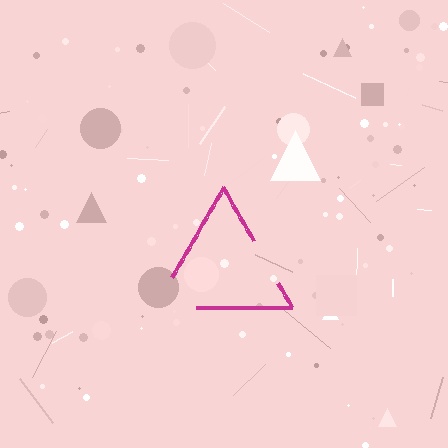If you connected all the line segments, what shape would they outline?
They would outline a triangle.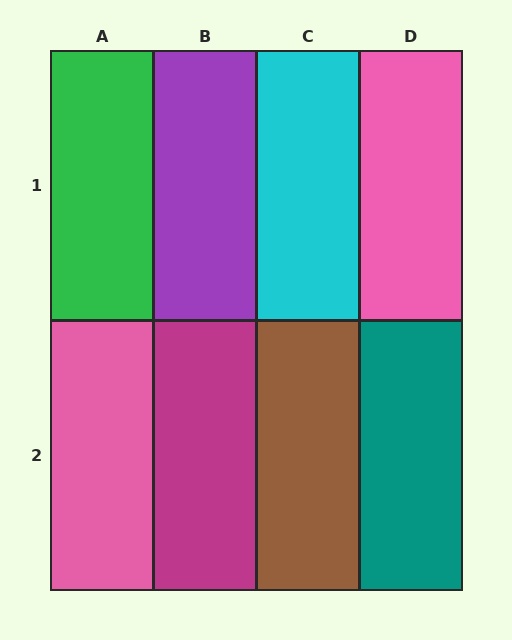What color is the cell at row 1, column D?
Pink.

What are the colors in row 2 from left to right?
Pink, magenta, brown, teal.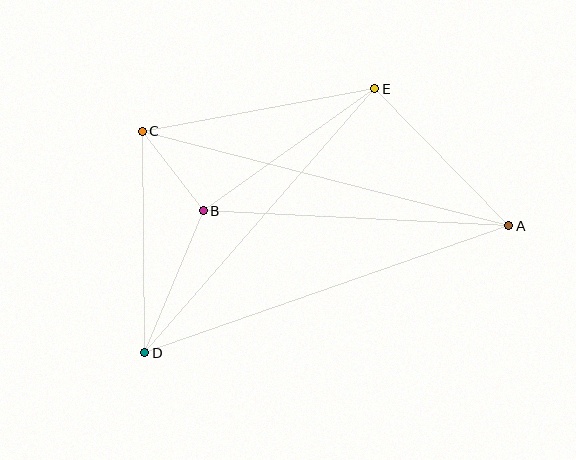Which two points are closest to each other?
Points B and C are closest to each other.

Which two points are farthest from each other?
Points A and D are farthest from each other.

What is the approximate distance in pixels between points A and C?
The distance between A and C is approximately 378 pixels.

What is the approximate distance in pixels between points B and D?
The distance between B and D is approximately 154 pixels.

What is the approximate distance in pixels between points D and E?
The distance between D and E is approximately 350 pixels.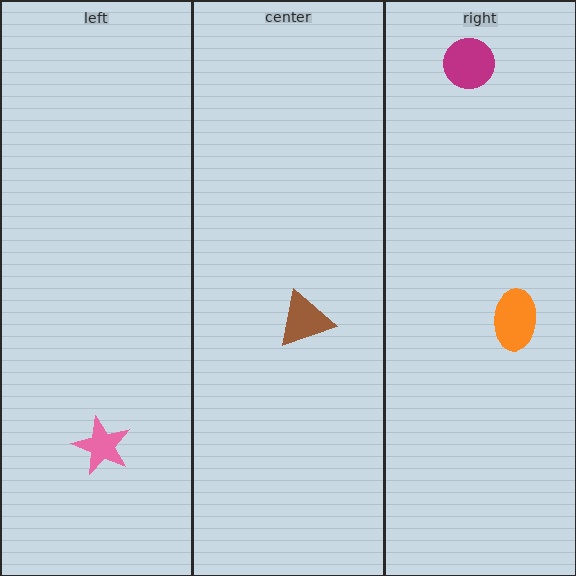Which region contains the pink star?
The left region.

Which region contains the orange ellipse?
The right region.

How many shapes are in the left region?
1.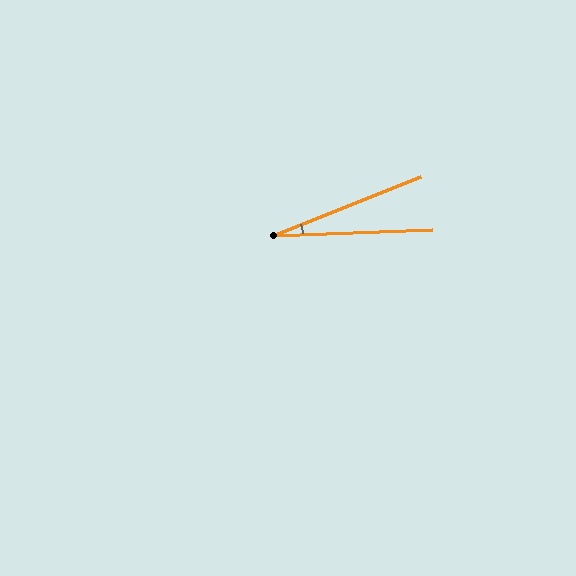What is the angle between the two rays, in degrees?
Approximately 20 degrees.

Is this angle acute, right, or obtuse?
It is acute.